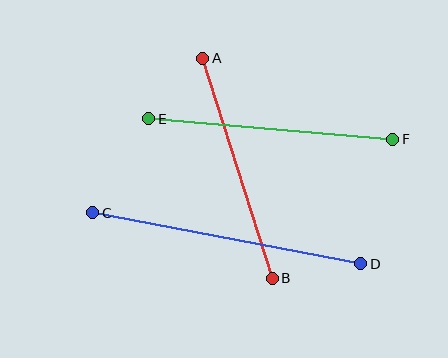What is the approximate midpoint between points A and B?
The midpoint is at approximately (237, 168) pixels.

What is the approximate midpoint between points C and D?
The midpoint is at approximately (227, 238) pixels.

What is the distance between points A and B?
The distance is approximately 231 pixels.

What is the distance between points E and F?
The distance is approximately 245 pixels.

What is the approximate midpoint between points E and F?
The midpoint is at approximately (271, 129) pixels.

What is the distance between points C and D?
The distance is approximately 273 pixels.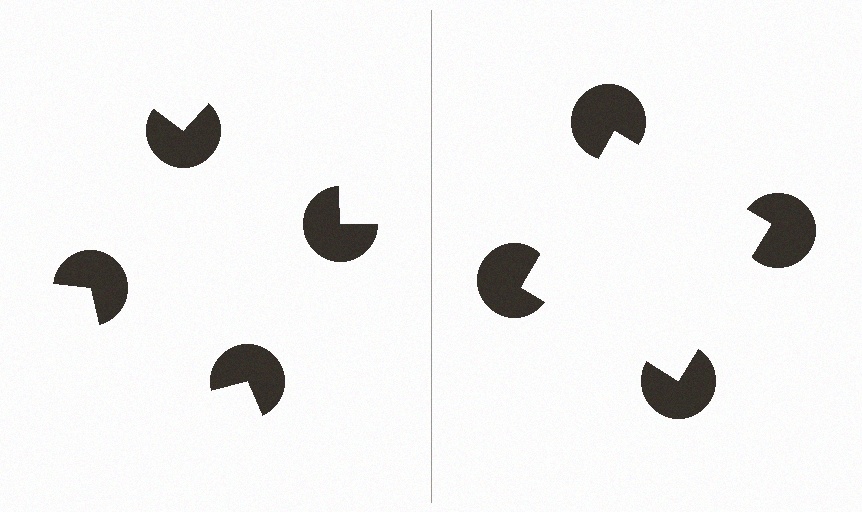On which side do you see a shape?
An illusory square appears on the right side. On the left side the wedge cuts are rotated, so no coherent shape forms.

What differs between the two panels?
The pac-man discs are positioned identically on both sides; only the wedge orientations differ. On the right they align to a square; on the left they are misaligned.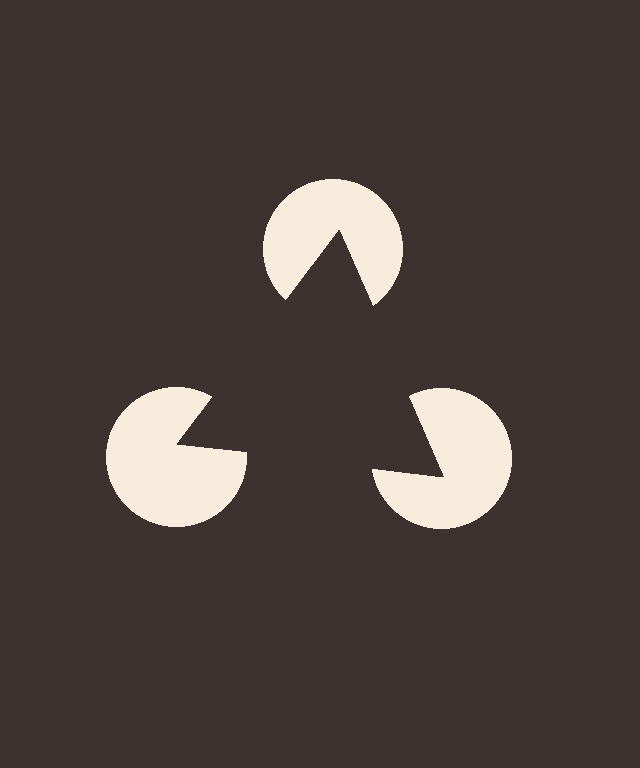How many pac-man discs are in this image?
There are 3 — one at each vertex of the illusory triangle.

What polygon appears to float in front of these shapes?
An illusory triangle — its edges are inferred from the aligned wedge cuts in the pac-man discs, not physically drawn.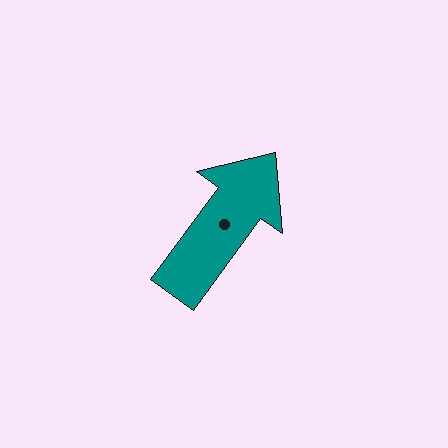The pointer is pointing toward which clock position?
Roughly 1 o'clock.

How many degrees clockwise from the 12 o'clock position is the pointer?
Approximately 36 degrees.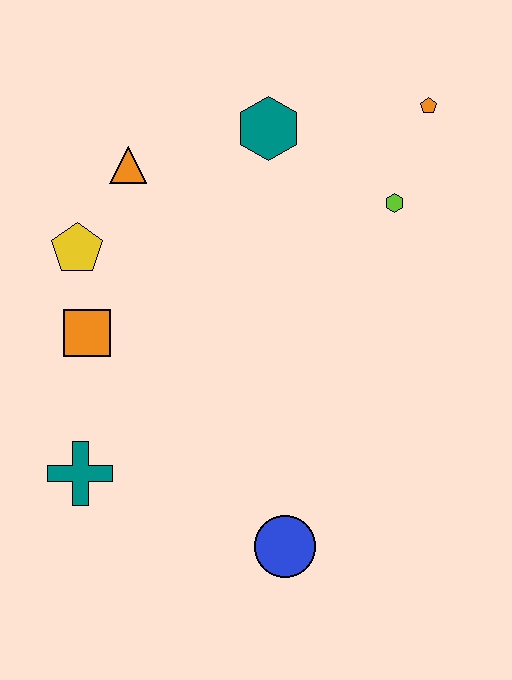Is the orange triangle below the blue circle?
No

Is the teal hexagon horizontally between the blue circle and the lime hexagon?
No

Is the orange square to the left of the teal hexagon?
Yes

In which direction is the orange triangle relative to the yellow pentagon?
The orange triangle is above the yellow pentagon.